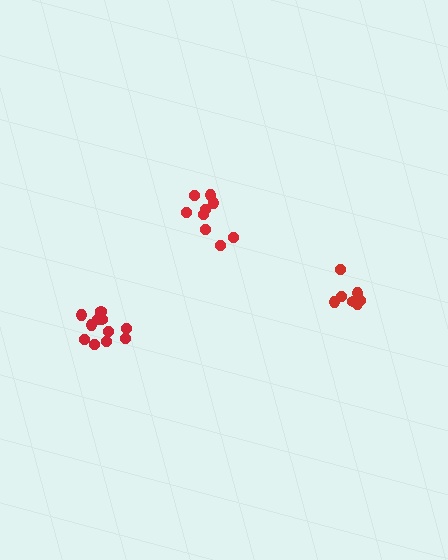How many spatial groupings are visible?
There are 3 spatial groupings.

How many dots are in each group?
Group 1: 11 dots, Group 2: 9 dots, Group 3: 9 dots (29 total).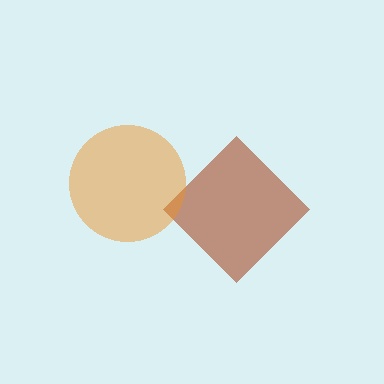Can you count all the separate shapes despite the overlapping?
Yes, there are 2 separate shapes.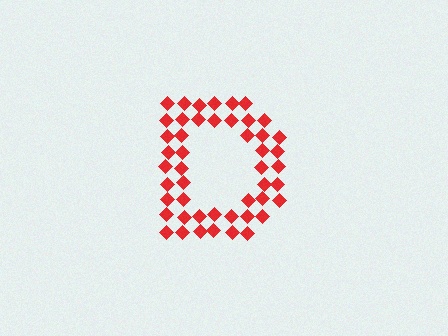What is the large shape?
The large shape is the letter D.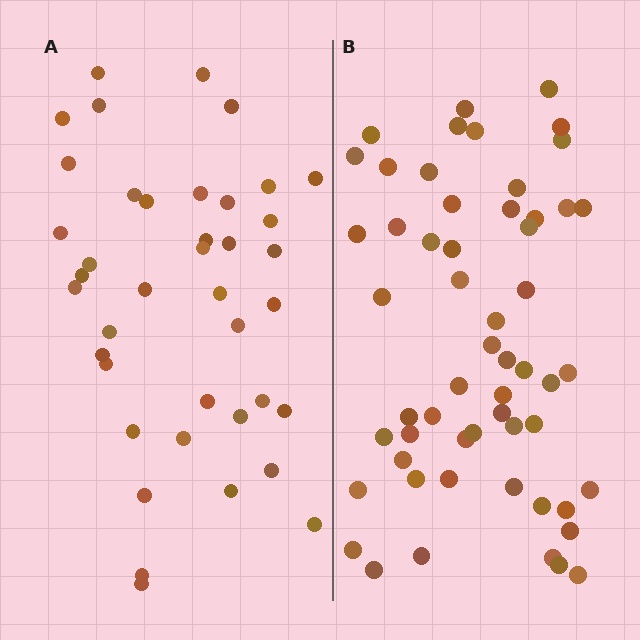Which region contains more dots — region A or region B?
Region B (the right region) has more dots.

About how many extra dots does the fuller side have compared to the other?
Region B has approximately 15 more dots than region A.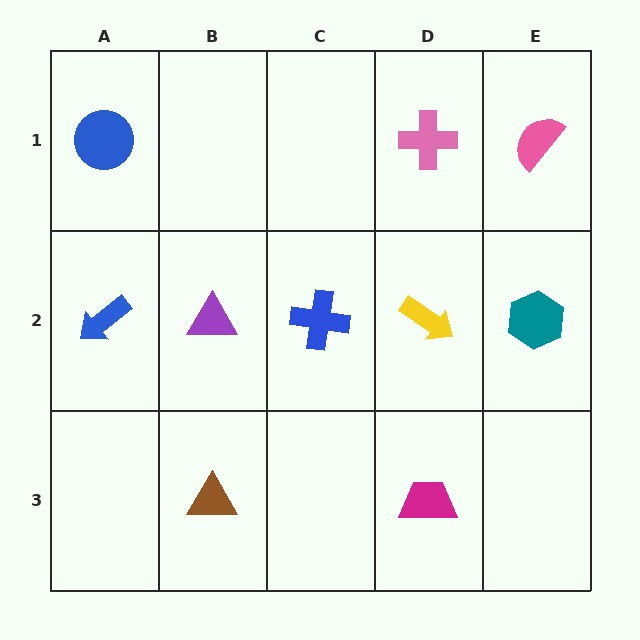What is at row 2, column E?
A teal hexagon.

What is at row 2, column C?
A blue cross.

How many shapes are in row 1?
3 shapes.